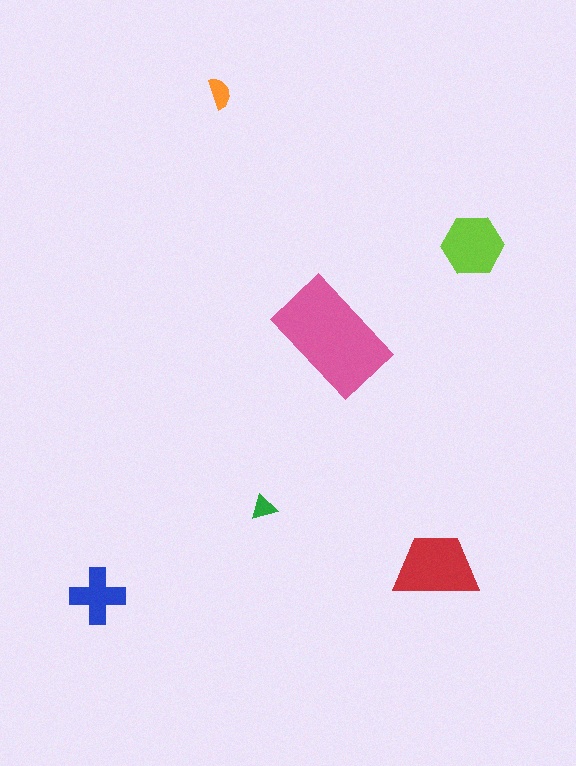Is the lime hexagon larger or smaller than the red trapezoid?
Smaller.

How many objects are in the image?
There are 6 objects in the image.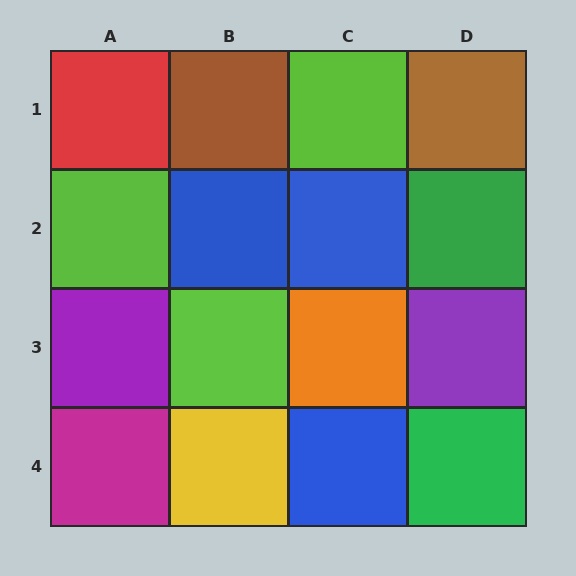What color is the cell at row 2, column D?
Green.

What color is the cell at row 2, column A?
Lime.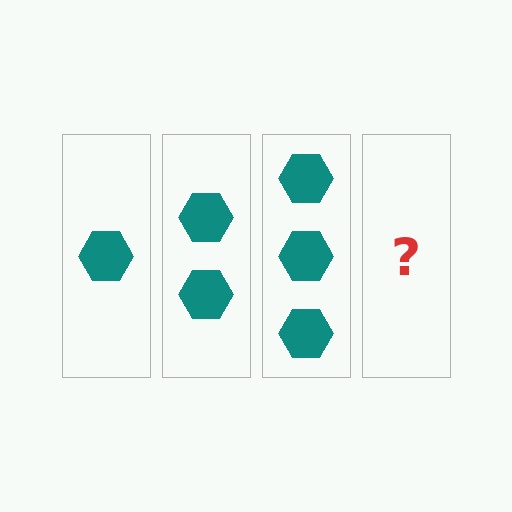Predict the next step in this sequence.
The next step is 4 hexagons.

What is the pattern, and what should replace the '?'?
The pattern is that each step adds one more hexagon. The '?' should be 4 hexagons.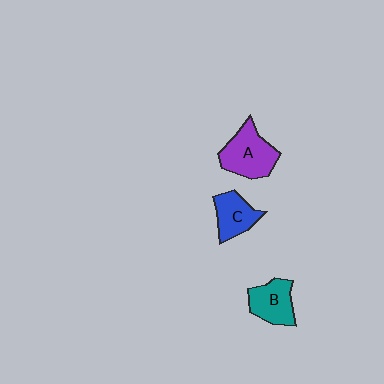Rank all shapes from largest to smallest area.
From largest to smallest: A (purple), B (teal), C (blue).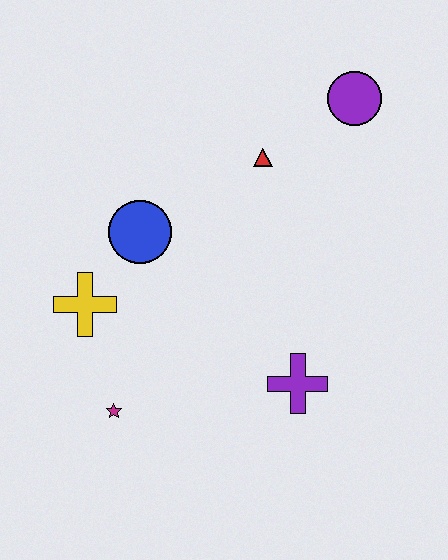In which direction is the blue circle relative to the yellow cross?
The blue circle is above the yellow cross.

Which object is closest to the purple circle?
The red triangle is closest to the purple circle.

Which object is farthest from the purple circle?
The magenta star is farthest from the purple circle.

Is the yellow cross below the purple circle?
Yes